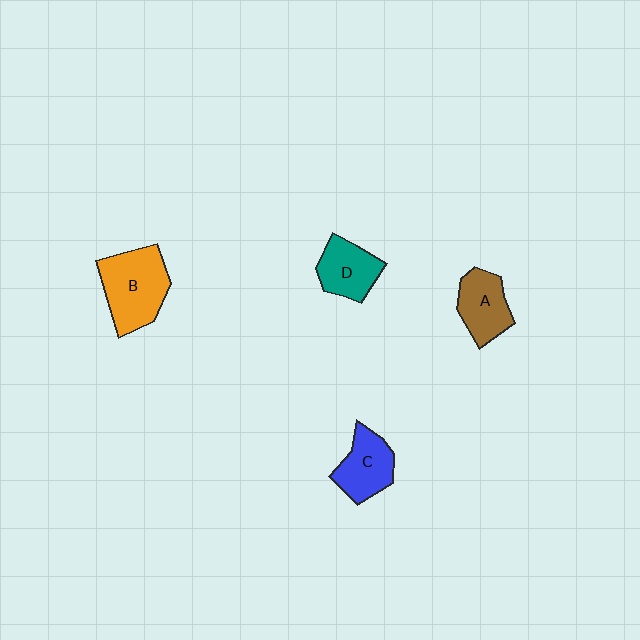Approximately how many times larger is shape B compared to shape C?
Approximately 1.4 times.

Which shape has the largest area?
Shape B (orange).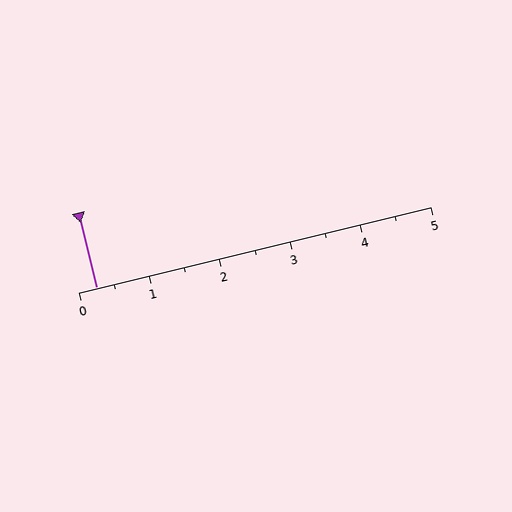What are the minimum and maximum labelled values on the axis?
The axis runs from 0 to 5.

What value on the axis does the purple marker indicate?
The marker indicates approximately 0.2.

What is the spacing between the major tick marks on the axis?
The major ticks are spaced 1 apart.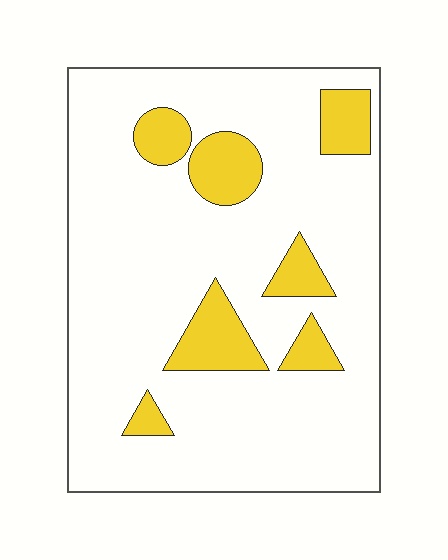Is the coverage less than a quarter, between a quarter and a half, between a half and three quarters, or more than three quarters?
Less than a quarter.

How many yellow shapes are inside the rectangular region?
7.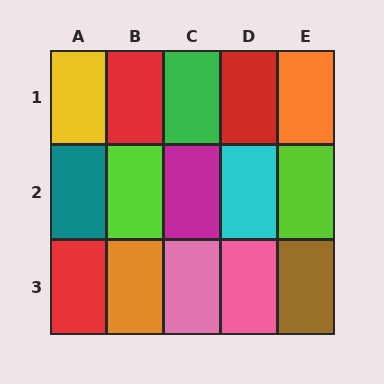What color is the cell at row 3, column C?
Pink.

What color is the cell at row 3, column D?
Pink.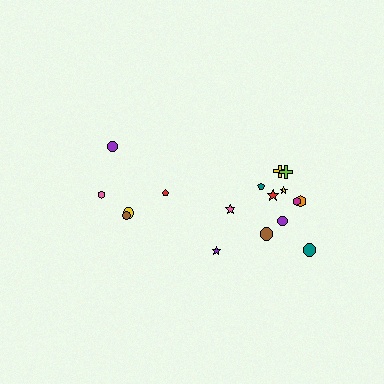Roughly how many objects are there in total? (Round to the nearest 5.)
Roughly 15 objects in total.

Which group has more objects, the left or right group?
The right group.